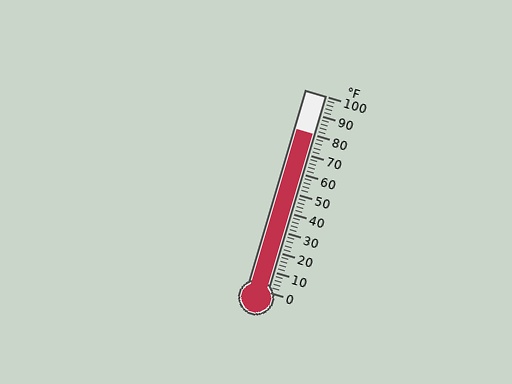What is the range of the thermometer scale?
The thermometer scale ranges from 0°F to 100°F.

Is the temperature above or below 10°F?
The temperature is above 10°F.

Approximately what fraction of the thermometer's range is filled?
The thermometer is filled to approximately 80% of its range.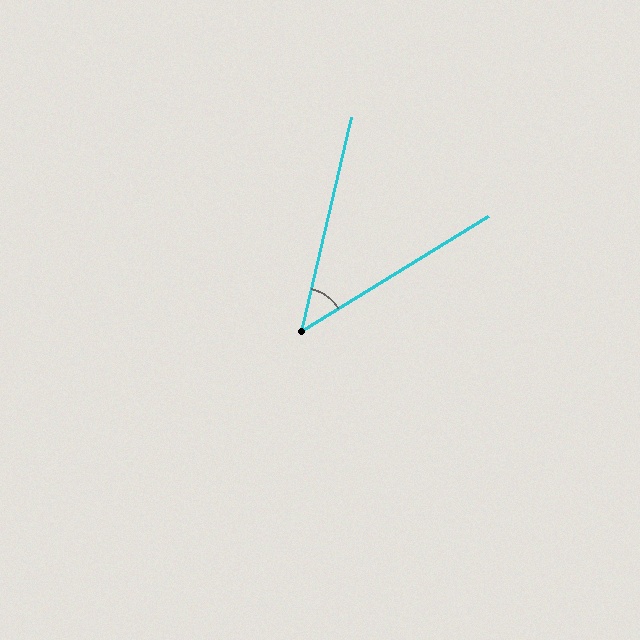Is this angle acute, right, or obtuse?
It is acute.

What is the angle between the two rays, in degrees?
Approximately 45 degrees.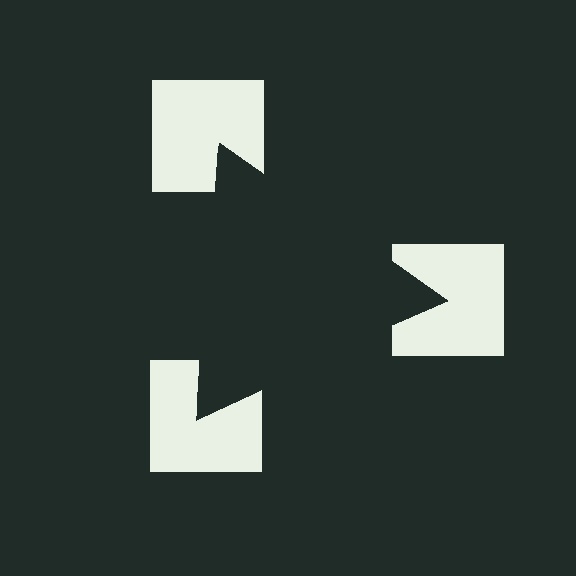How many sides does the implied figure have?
3 sides.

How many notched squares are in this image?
There are 3 — one at each vertex of the illusory triangle.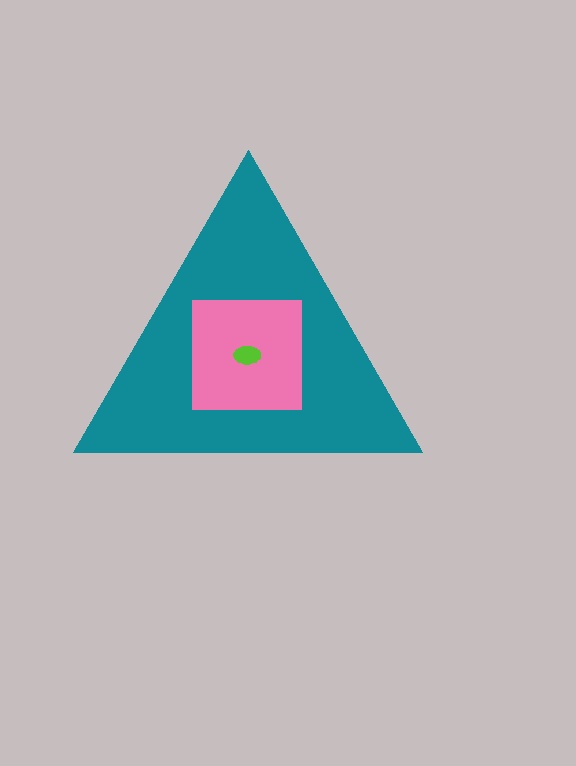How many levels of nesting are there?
3.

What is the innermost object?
The lime ellipse.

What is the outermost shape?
The teal triangle.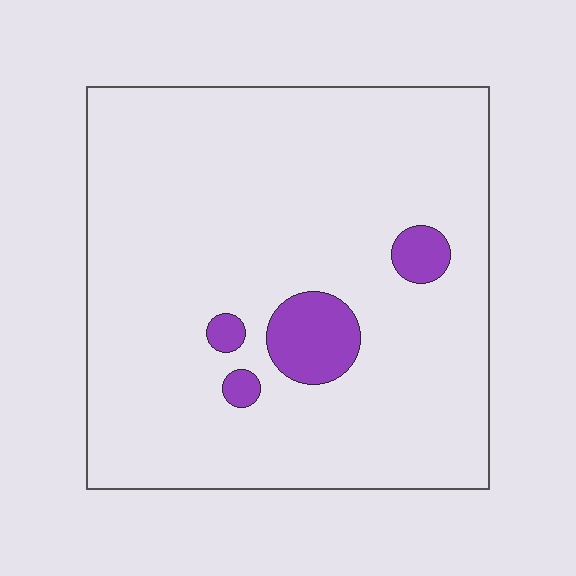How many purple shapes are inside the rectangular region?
4.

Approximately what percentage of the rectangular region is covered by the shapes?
Approximately 5%.